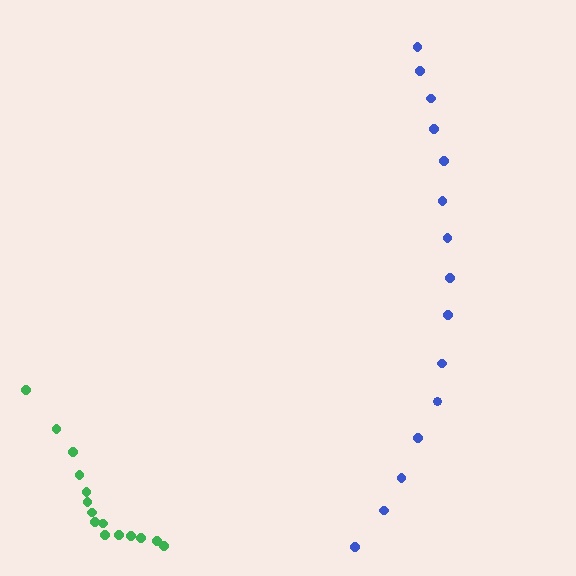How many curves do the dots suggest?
There are 2 distinct paths.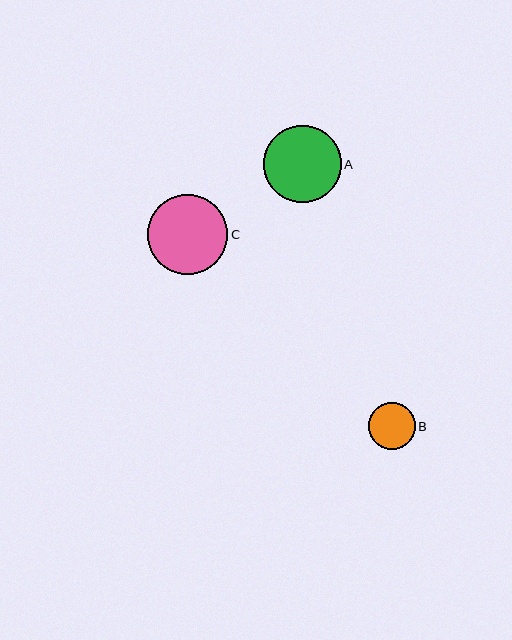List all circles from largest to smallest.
From largest to smallest: C, A, B.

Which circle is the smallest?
Circle B is the smallest with a size of approximately 47 pixels.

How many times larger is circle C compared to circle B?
Circle C is approximately 1.7 times the size of circle B.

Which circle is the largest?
Circle C is the largest with a size of approximately 80 pixels.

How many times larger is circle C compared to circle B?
Circle C is approximately 1.7 times the size of circle B.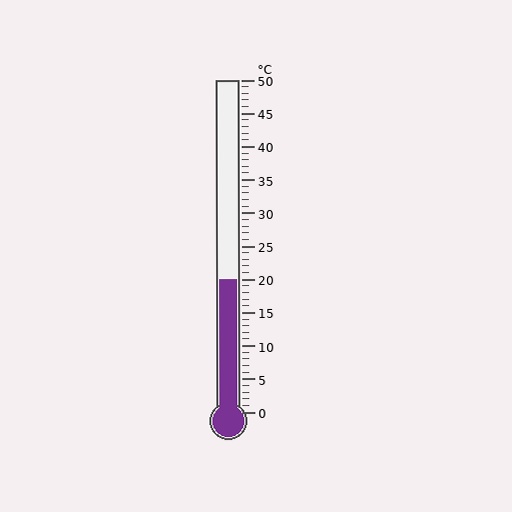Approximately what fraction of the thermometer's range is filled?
The thermometer is filled to approximately 40% of its range.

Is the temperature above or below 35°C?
The temperature is below 35°C.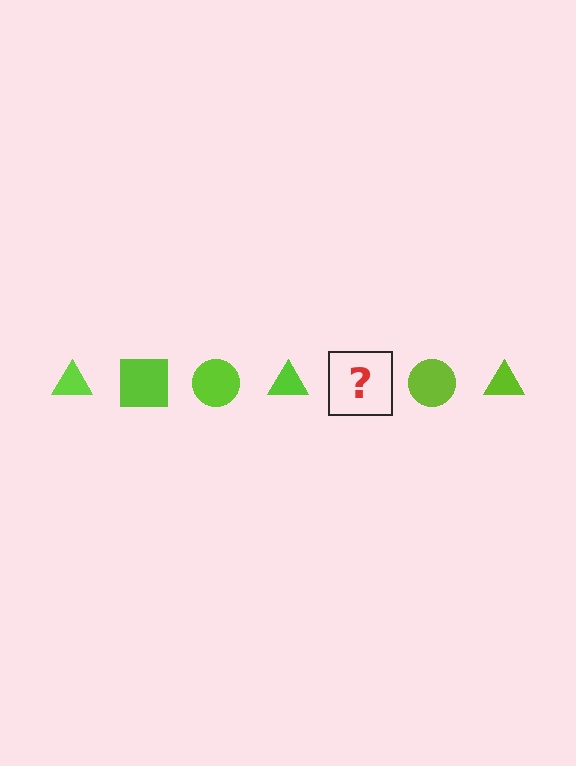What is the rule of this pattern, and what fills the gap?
The rule is that the pattern cycles through triangle, square, circle shapes in lime. The gap should be filled with a lime square.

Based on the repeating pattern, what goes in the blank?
The blank should be a lime square.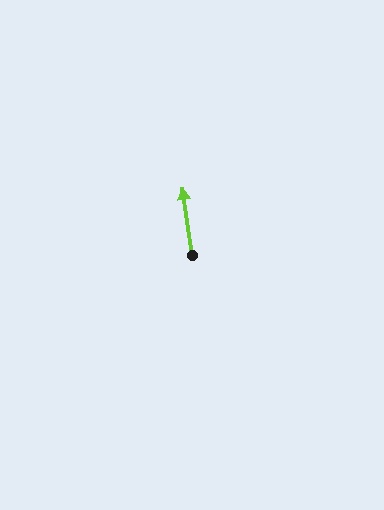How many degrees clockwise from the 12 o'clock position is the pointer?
Approximately 352 degrees.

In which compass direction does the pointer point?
North.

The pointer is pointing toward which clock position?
Roughly 12 o'clock.